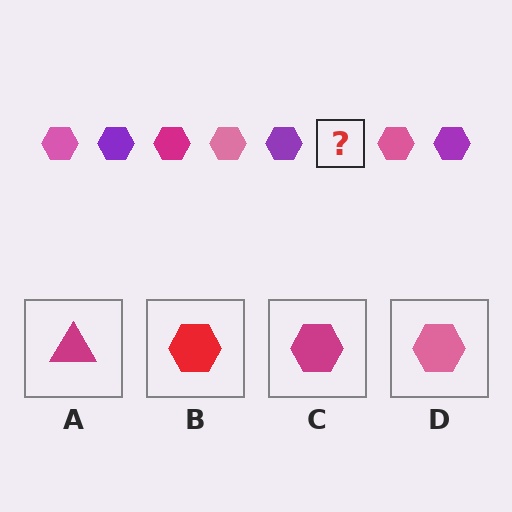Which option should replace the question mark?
Option C.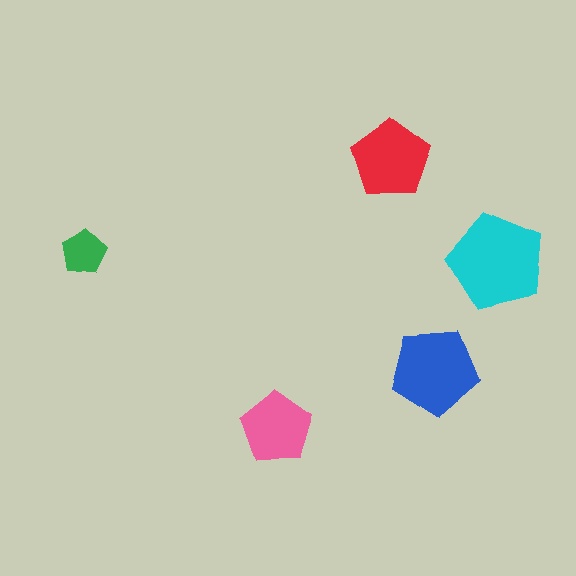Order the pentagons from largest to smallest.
the cyan one, the blue one, the red one, the pink one, the green one.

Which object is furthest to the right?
The cyan pentagon is rightmost.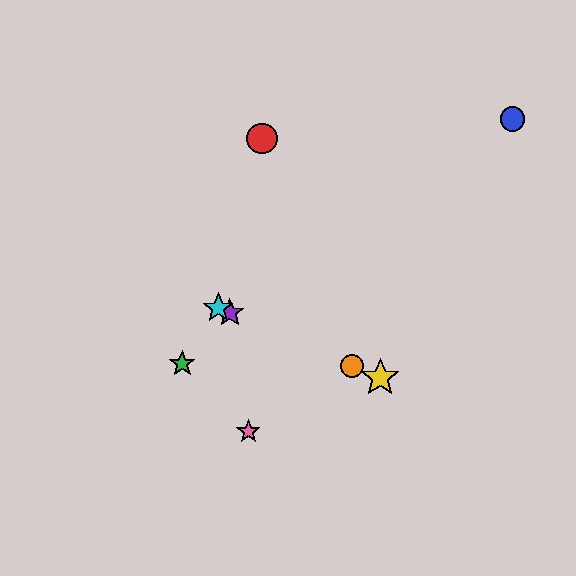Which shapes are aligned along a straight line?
The yellow star, the purple star, the orange circle, the cyan star are aligned along a straight line.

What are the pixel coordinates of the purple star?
The purple star is at (230, 313).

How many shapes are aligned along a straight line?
4 shapes (the yellow star, the purple star, the orange circle, the cyan star) are aligned along a straight line.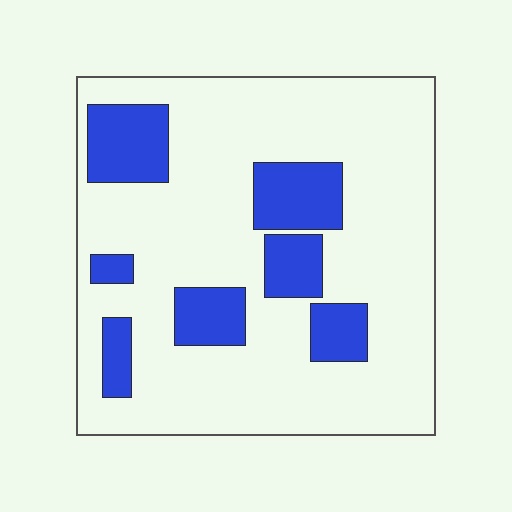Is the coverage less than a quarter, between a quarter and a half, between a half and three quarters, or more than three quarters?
Less than a quarter.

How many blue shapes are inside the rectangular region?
7.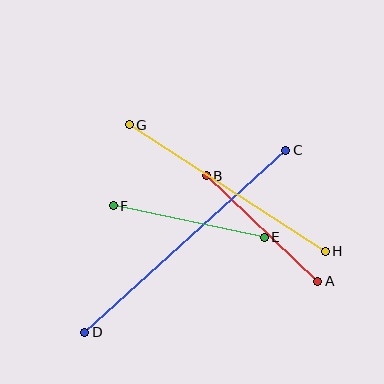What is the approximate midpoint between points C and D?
The midpoint is at approximately (185, 241) pixels.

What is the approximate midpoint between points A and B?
The midpoint is at approximately (262, 228) pixels.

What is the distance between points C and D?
The distance is approximately 271 pixels.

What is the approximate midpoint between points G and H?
The midpoint is at approximately (227, 188) pixels.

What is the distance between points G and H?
The distance is approximately 233 pixels.